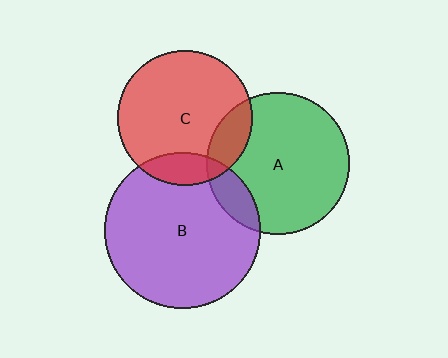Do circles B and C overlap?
Yes.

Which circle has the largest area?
Circle B (purple).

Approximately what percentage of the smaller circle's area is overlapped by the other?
Approximately 15%.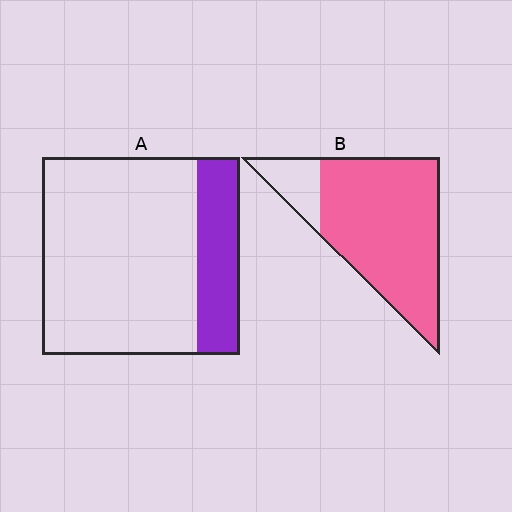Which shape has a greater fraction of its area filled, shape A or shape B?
Shape B.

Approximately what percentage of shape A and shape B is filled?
A is approximately 20% and B is approximately 85%.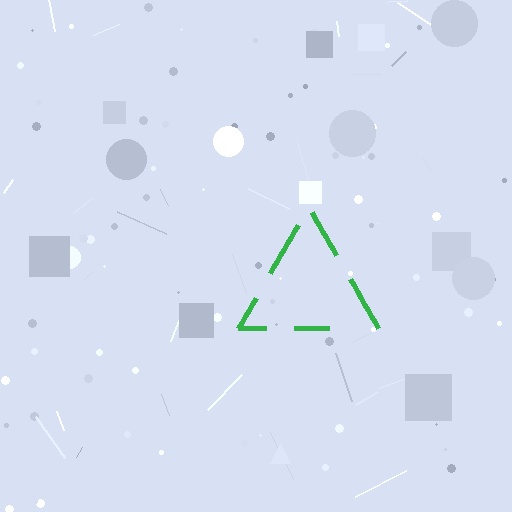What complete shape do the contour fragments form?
The contour fragments form a triangle.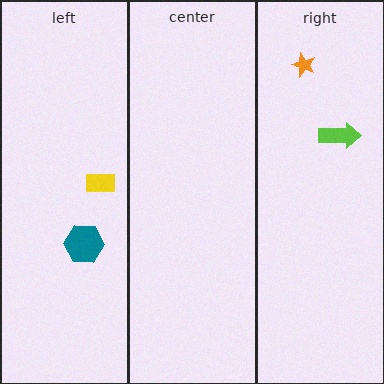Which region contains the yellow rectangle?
The left region.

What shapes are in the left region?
The yellow rectangle, the teal hexagon.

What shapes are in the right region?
The orange star, the lime arrow.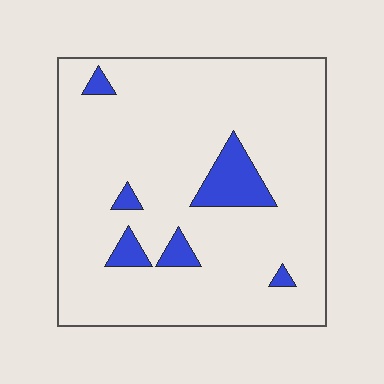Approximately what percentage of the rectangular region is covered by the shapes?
Approximately 10%.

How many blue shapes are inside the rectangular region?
6.